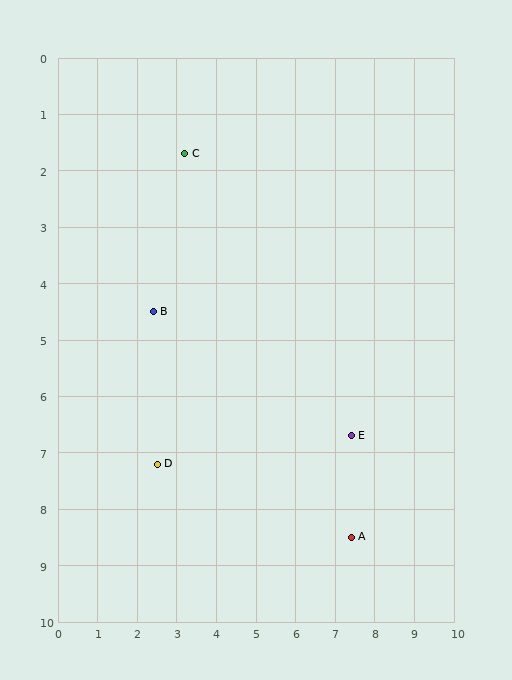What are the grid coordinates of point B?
Point B is at approximately (2.4, 4.5).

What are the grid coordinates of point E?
Point E is at approximately (7.4, 6.7).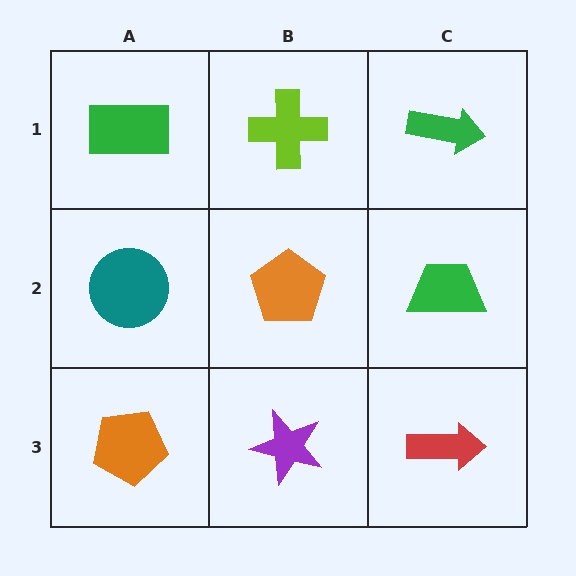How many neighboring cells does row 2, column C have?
3.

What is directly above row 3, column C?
A green trapezoid.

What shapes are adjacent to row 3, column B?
An orange pentagon (row 2, column B), an orange pentagon (row 3, column A), a red arrow (row 3, column C).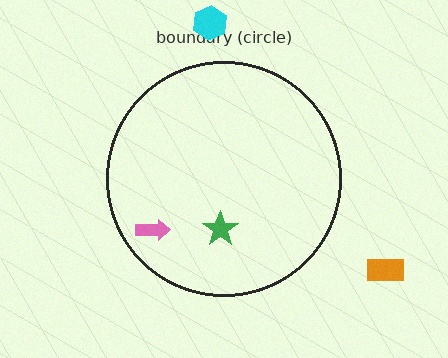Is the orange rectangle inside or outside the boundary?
Outside.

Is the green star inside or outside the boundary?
Inside.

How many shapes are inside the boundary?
2 inside, 2 outside.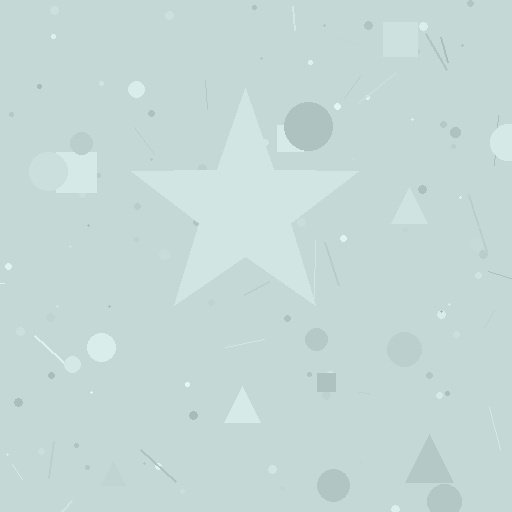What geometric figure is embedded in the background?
A star is embedded in the background.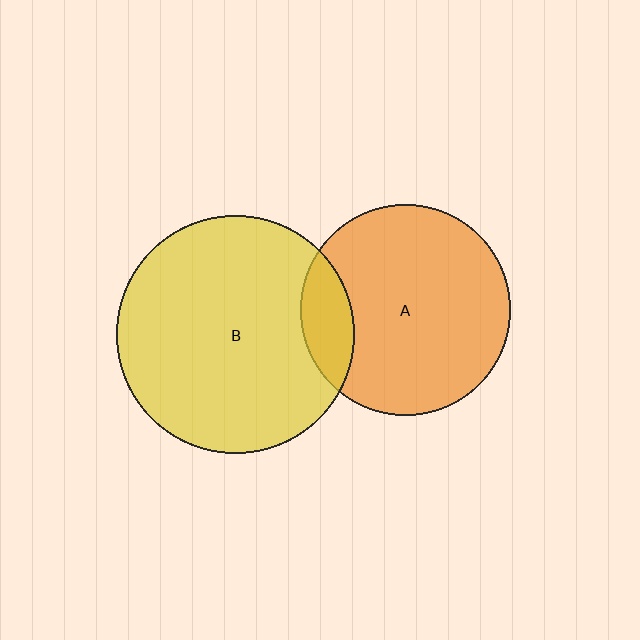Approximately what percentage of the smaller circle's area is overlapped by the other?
Approximately 15%.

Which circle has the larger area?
Circle B (yellow).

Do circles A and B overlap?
Yes.